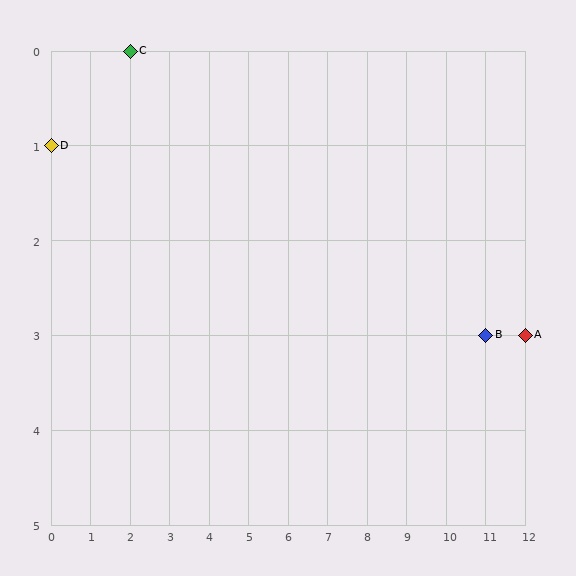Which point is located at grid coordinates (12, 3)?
Point A is at (12, 3).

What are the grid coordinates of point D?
Point D is at grid coordinates (0, 1).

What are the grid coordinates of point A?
Point A is at grid coordinates (12, 3).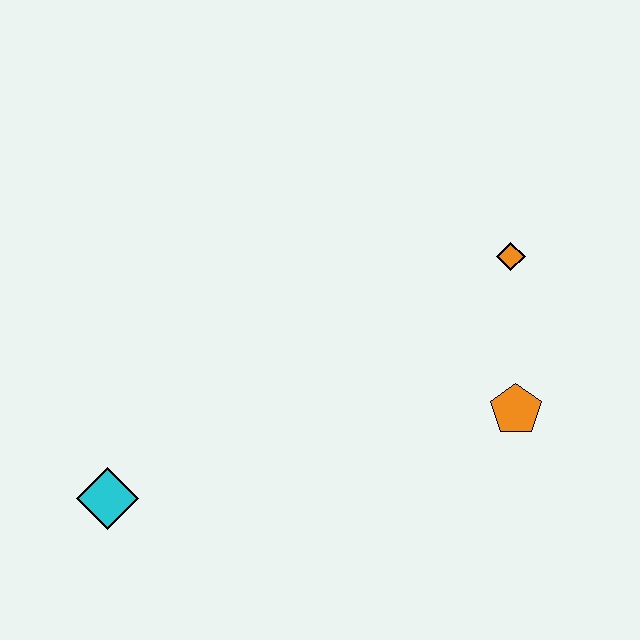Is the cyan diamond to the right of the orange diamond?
No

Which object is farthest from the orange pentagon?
The cyan diamond is farthest from the orange pentagon.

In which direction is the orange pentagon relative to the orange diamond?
The orange pentagon is below the orange diamond.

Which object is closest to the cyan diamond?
The orange pentagon is closest to the cyan diamond.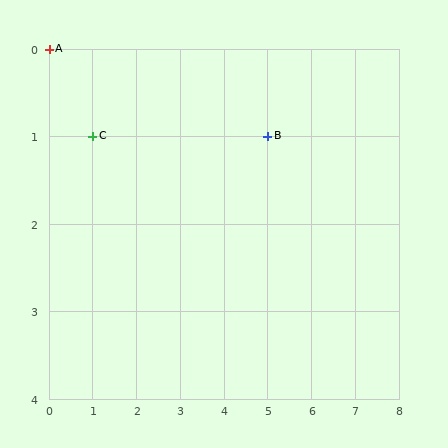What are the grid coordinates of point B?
Point B is at grid coordinates (5, 1).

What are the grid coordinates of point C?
Point C is at grid coordinates (1, 1).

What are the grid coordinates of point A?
Point A is at grid coordinates (0, 0).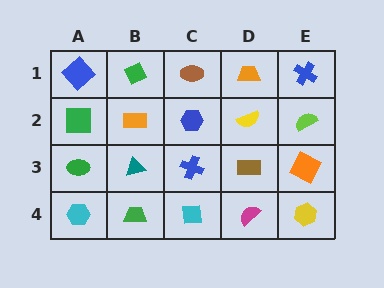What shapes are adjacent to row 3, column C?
A blue hexagon (row 2, column C), a cyan square (row 4, column C), a teal triangle (row 3, column B), a brown rectangle (row 3, column D).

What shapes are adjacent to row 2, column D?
An orange trapezoid (row 1, column D), a brown rectangle (row 3, column D), a blue hexagon (row 2, column C), a lime semicircle (row 2, column E).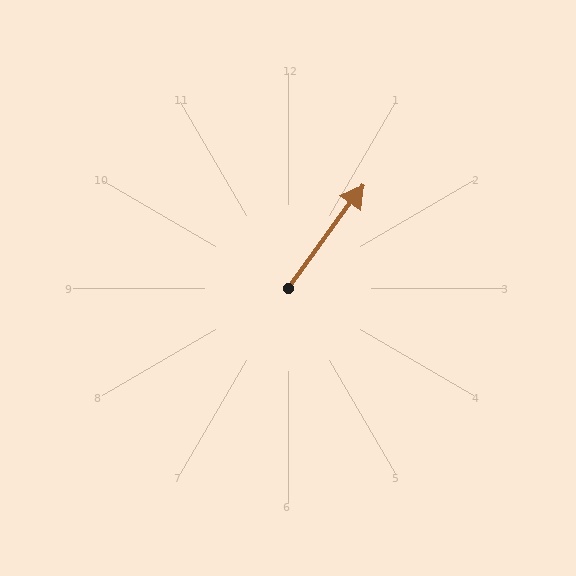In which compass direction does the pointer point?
Northeast.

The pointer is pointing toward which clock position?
Roughly 1 o'clock.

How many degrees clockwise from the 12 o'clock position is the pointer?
Approximately 36 degrees.